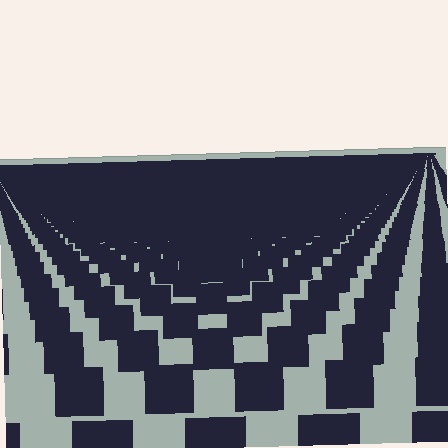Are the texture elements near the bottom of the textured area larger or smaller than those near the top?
Larger. Near the bottom, elements are closer to the viewer and appear at a bigger on-screen size.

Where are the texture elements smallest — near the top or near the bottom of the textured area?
Near the top.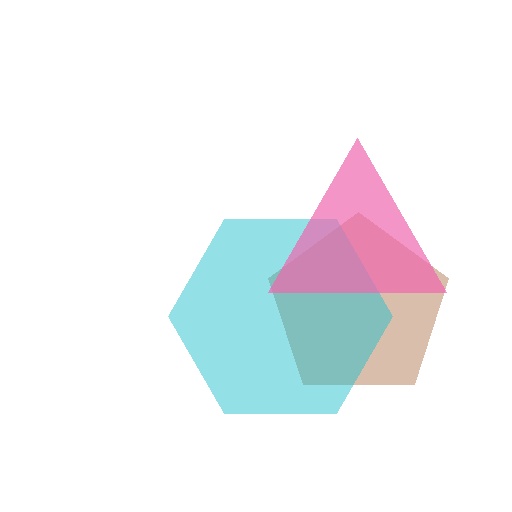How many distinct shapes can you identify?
There are 3 distinct shapes: a brown pentagon, a cyan hexagon, a pink triangle.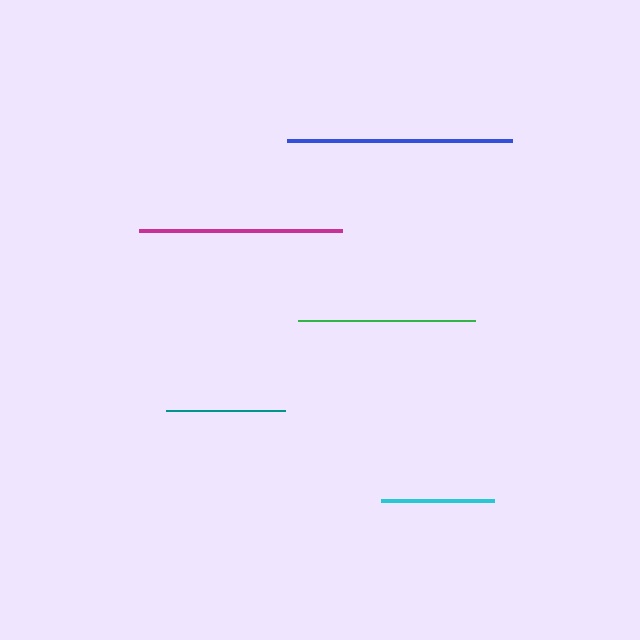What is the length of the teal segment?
The teal segment is approximately 120 pixels long.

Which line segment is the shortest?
The cyan line is the shortest at approximately 114 pixels.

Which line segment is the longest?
The blue line is the longest at approximately 226 pixels.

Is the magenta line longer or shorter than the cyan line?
The magenta line is longer than the cyan line.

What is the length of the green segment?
The green segment is approximately 177 pixels long.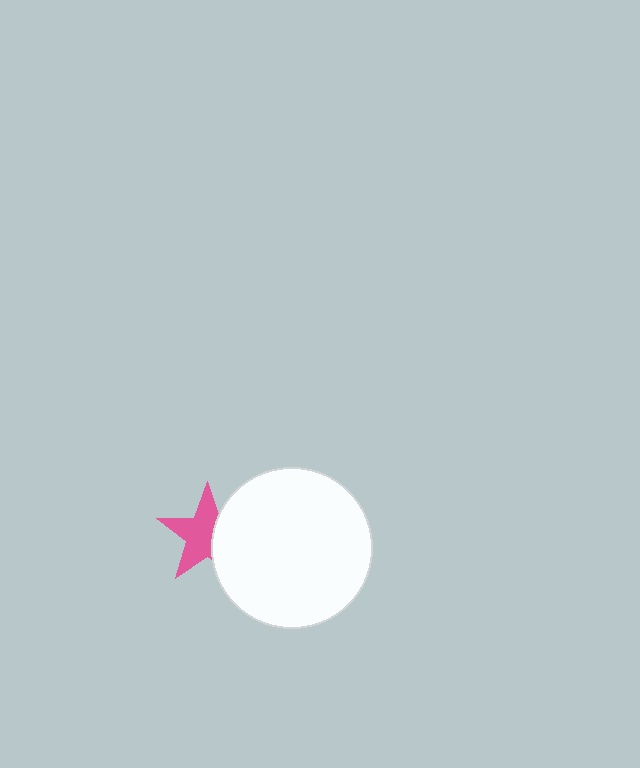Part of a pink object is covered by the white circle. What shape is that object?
It is a star.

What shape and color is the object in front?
The object in front is a white circle.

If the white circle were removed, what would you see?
You would see the complete pink star.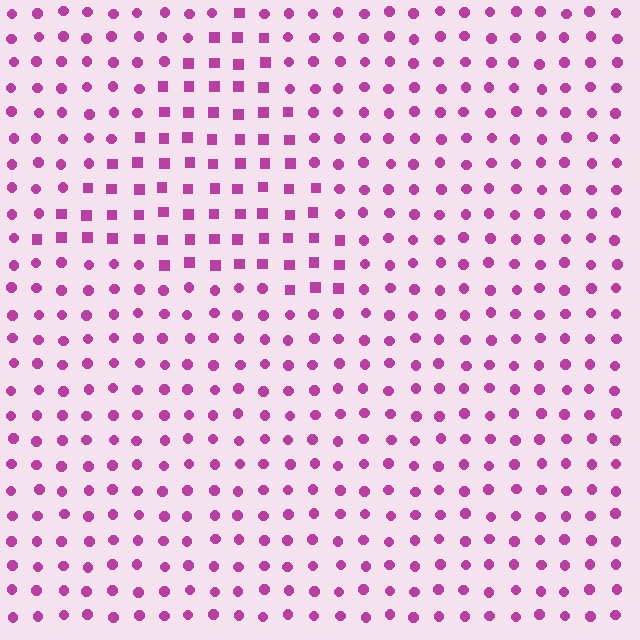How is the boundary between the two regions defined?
The boundary is defined by a change in element shape: squares inside vs. circles outside. All elements share the same color and spacing.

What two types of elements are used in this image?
The image uses squares inside the triangle region and circles outside it.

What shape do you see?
I see a triangle.